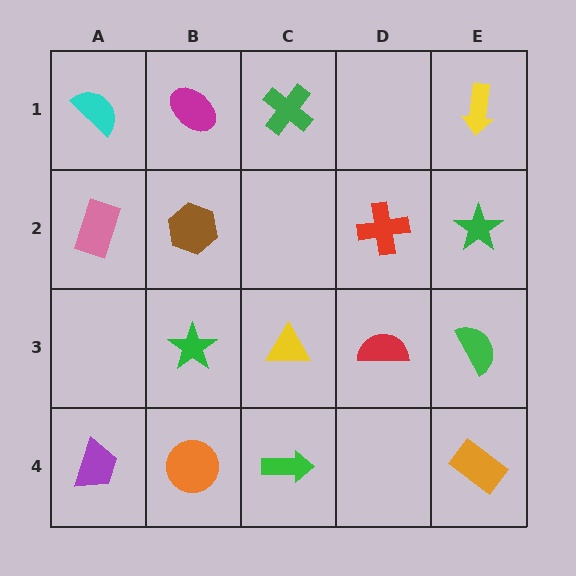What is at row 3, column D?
A red semicircle.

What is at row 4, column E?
An orange rectangle.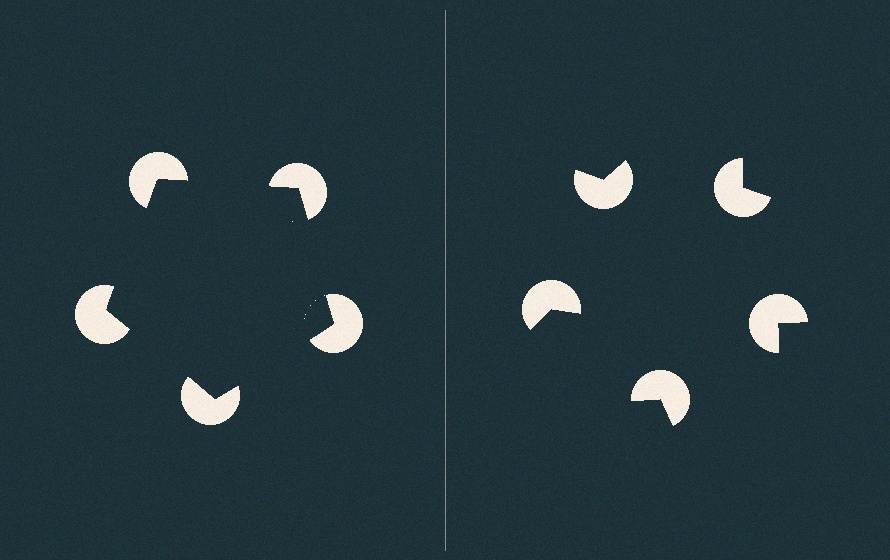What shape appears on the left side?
An illusory pentagon.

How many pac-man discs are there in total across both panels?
10 — 5 on each side.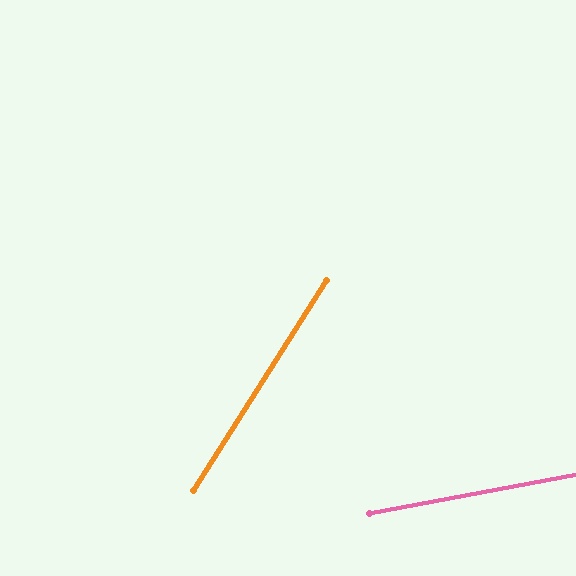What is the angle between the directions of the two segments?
Approximately 47 degrees.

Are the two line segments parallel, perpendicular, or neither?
Neither parallel nor perpendicular — they differ by about 47°.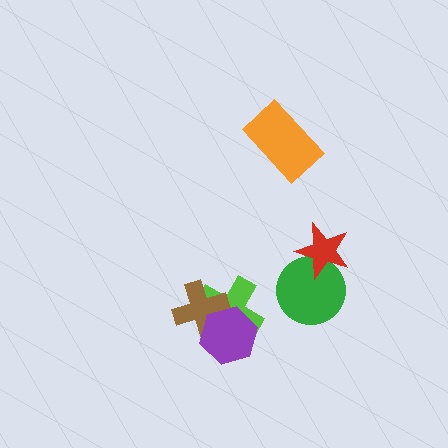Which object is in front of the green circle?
The red star is in front of the green circle.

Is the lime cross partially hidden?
Yes, it is partially covered by another shape.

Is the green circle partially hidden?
Yes, it is partially covered by another shape.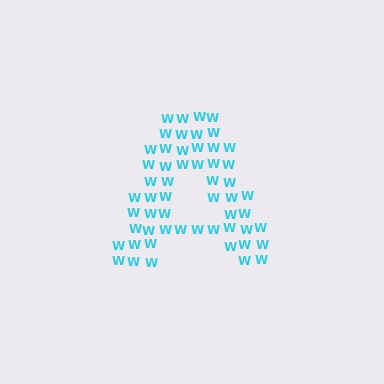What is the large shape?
The large shape is the letter A.